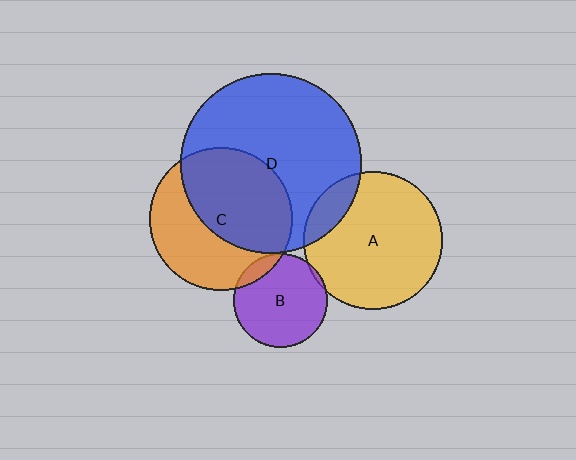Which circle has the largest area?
Circle D (blue).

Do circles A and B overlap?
Yes.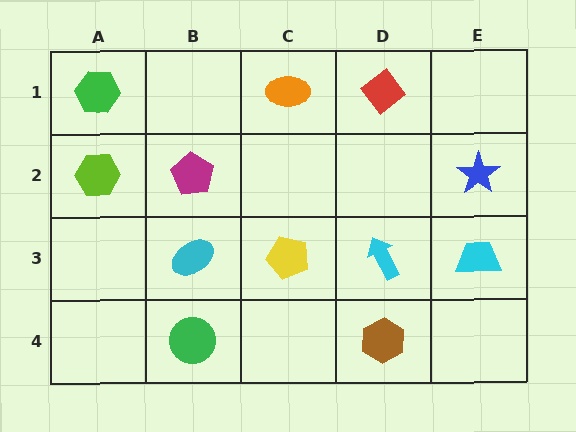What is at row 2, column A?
A lime hexagon.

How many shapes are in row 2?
3 shapes.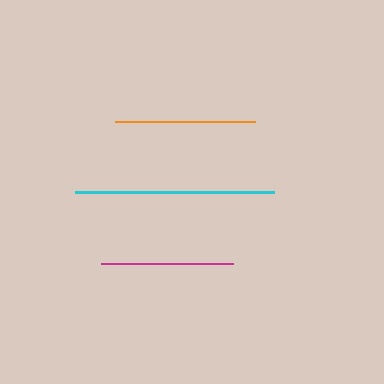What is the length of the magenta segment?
The magenta segment is approximately 132 pixels long.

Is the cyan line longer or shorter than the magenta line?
The cyan line is longer than the magenta line.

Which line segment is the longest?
The cyan line is the longest at approximately 198 pixels.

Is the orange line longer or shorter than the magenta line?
The orange line is longer than the magenta line.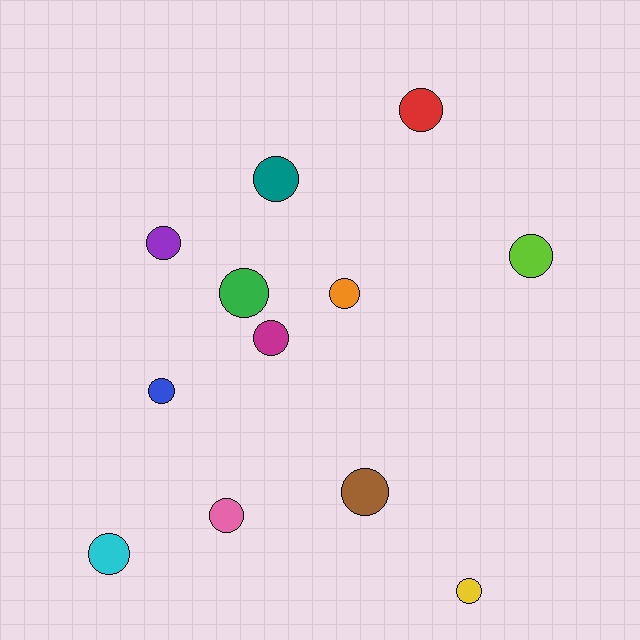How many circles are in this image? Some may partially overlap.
There are 12 circles.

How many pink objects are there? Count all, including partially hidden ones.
There is 1 pink object.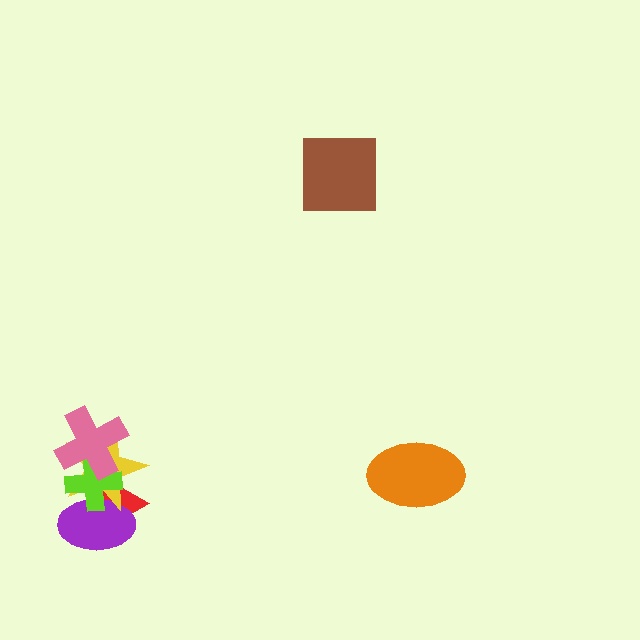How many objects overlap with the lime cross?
4 objects overlap with the lime cross.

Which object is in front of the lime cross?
The pink cross is in front of the lime cross.